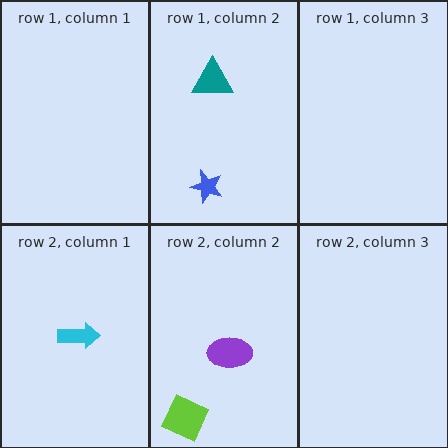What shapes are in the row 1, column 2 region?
The teal triangle, the blue star.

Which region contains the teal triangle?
The row 1, column 2 region.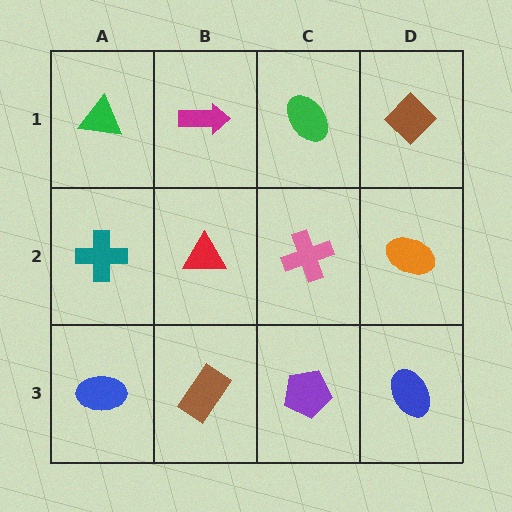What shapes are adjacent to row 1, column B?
A red triangle (row 2, column B), a green triangle (row 1, column A), a green ellipse (row 1, column C).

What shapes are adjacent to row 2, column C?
A green ellipse (row 1, column C), a purple pentagon (row 3, column C), a red triangle (row 2, column B), an orange ellipse (row 2, column D).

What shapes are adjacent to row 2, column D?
A brown diamond (row 1, column D), a blue ellipse (row 3, column D), a pink cross (row 2, column C).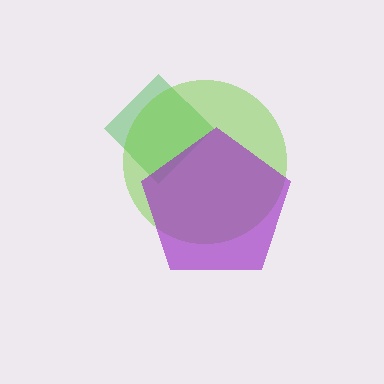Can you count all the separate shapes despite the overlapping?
Yes, there are 3 separate shapes.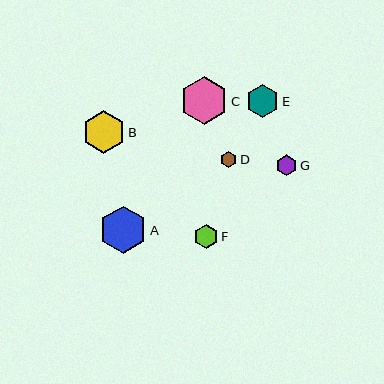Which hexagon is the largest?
Hexagon C is the largest with a size of approximately 47 pixels.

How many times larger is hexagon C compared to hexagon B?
Hexagon C is approximately 1.1 times the size of hexagon B.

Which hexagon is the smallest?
Hexagon D is the smallest with a size of approximately 16 pixels.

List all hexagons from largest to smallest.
From largest to smallest: C, A, B, E, F, G, D.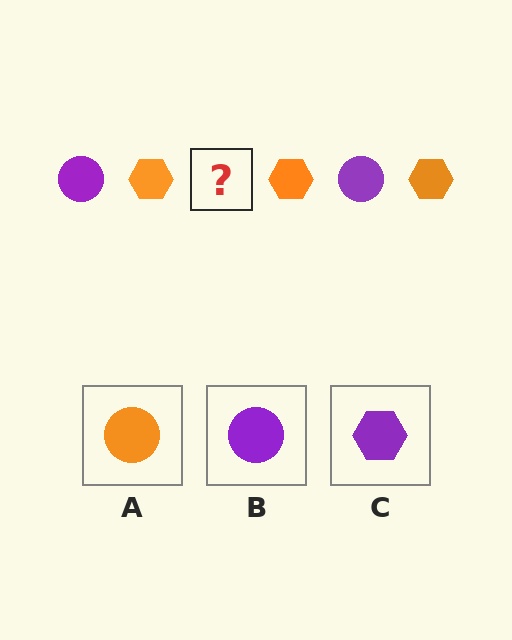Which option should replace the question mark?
Option B.